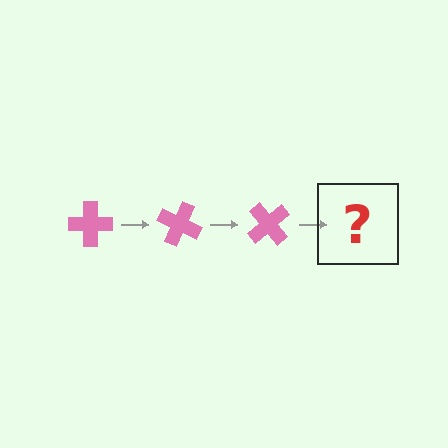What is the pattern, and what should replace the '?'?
The pattern is that the cross rotates 25 degrees each step. The '?' should be a pink cross rotated 75 degrees.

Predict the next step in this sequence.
The next step is a pink cross rotated 75 degrees.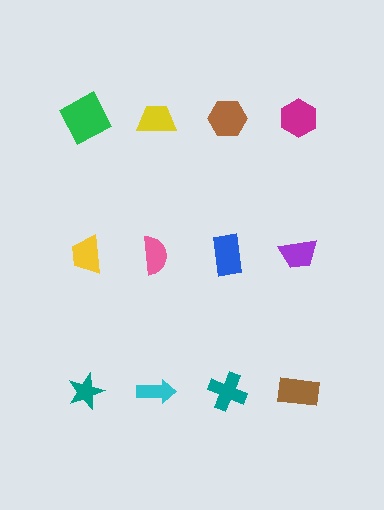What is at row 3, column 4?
A brown rectangle.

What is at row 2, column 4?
A purple trapezoid.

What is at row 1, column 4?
A magenta hexagon.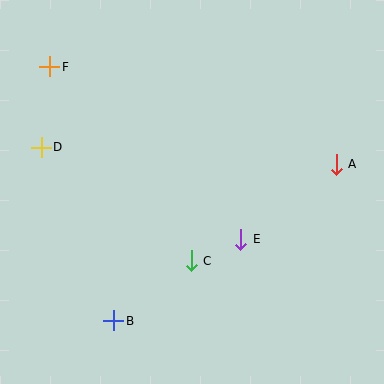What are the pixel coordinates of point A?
Point A is at (336, 164).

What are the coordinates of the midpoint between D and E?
The midpoint between D and E is at (141, 193).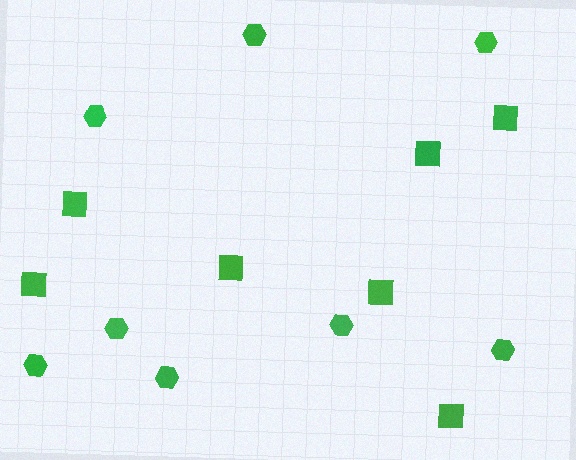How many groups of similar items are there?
There are 2 groups: one group of squares (7) and one group of hexagons (8).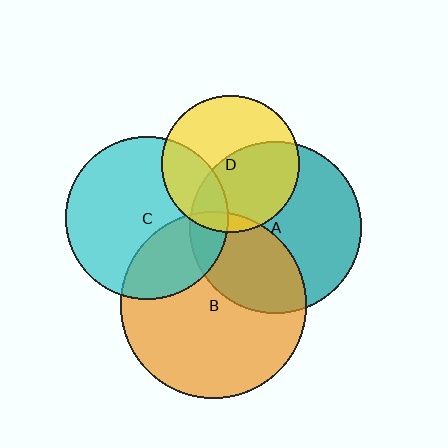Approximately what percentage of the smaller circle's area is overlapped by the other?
Approximately 25%.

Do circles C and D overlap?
Yes.